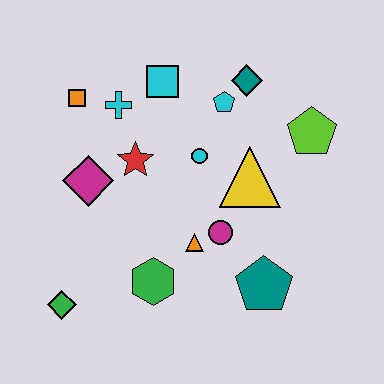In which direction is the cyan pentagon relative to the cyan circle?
The cyan pentagon is above the cyan circle.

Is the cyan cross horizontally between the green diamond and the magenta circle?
Yes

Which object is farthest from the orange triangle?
The orange square is farthest from the orange triangle.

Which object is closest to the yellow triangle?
The cyan circle is closest to the yellow triangle.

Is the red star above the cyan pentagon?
No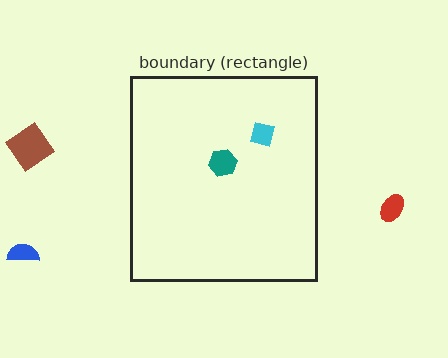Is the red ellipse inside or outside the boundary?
Outside.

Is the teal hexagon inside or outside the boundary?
Inside.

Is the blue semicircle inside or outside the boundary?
Outside.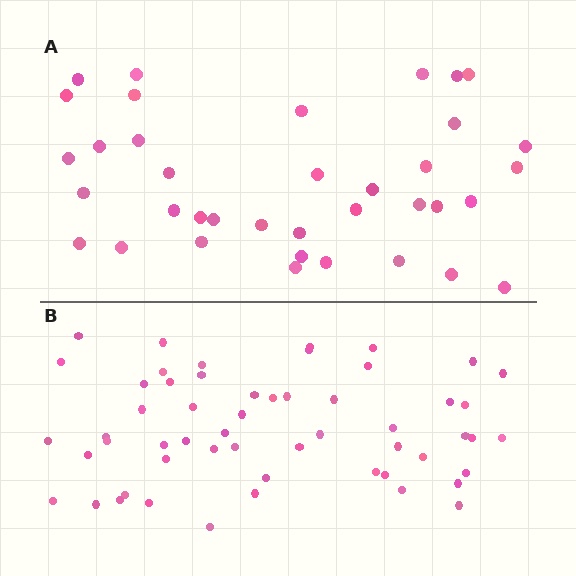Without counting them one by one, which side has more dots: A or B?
Region B (the bottom region) has more dots.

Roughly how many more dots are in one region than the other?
Region B has approximately 20 more dots than region A.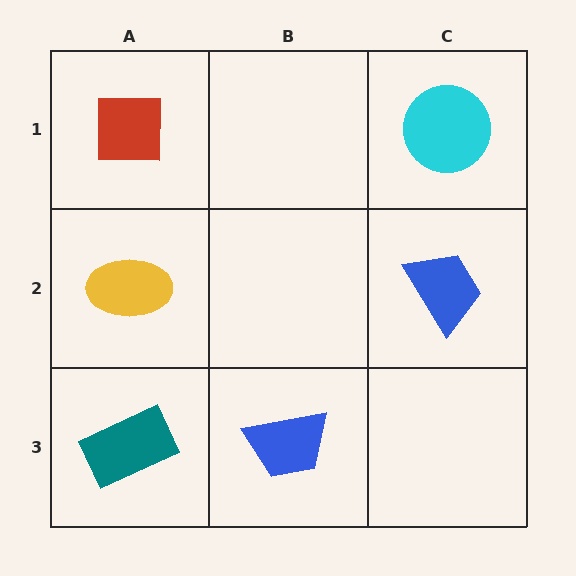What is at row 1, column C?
A cyan circle.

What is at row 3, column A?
A teal rectangle.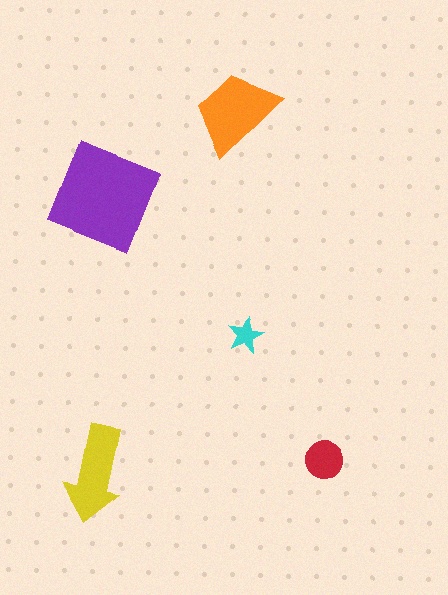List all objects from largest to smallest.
The purple diamond, the orange trapezoid, the yellow arrow, the red circle, the cyan star.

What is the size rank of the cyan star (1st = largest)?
5th.